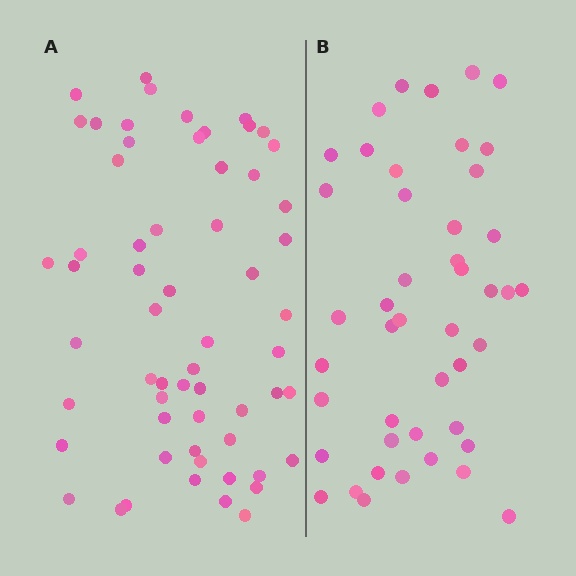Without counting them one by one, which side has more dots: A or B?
Region A (the left region) has more dots.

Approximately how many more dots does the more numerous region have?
Region A has approximately 15 more dots than region B.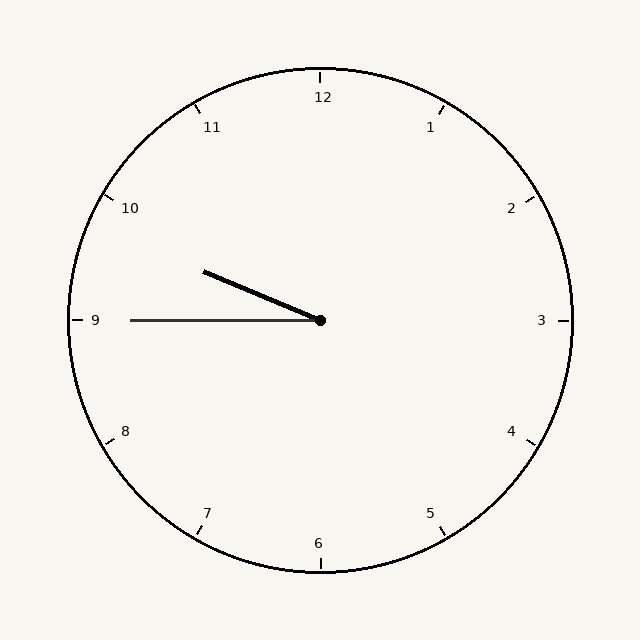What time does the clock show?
9:45.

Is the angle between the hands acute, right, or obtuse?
It is acute.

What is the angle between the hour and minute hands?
Approximately 22 degrees.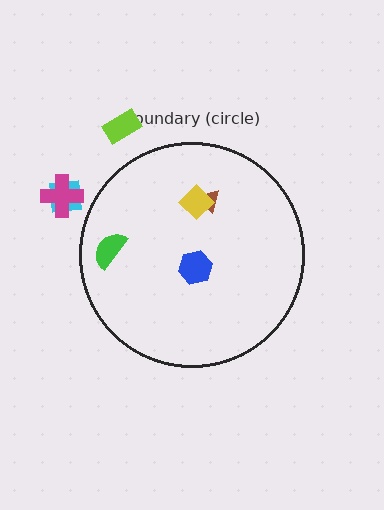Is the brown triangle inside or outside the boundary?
Inside.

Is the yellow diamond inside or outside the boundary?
Inside.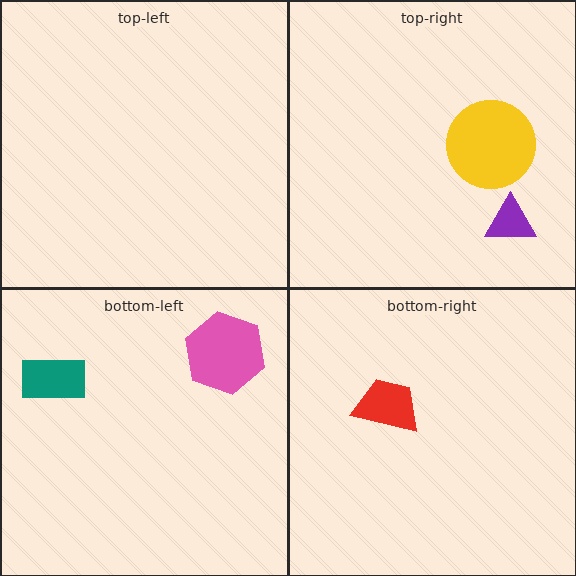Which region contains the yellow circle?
The top-right region.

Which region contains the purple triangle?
The top-right region.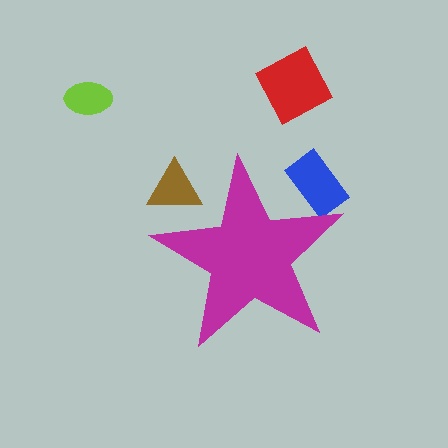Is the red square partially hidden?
No, the red square is fully visible.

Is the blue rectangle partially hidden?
Yes, the blue rectangle is partially hidden behind the magenta star.